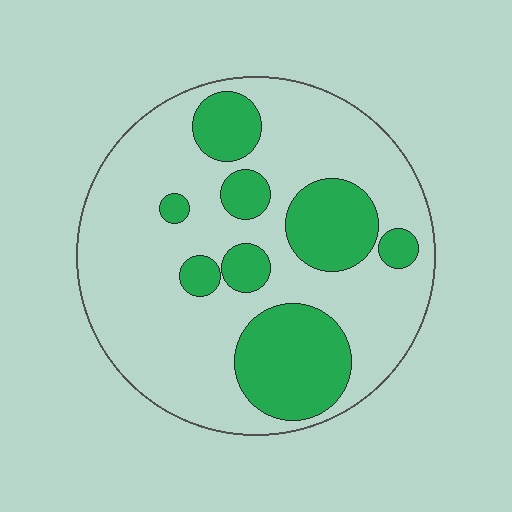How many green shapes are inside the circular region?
8.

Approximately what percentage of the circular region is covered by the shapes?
Approximately 30%.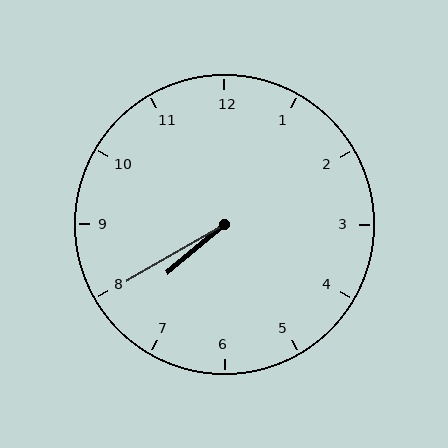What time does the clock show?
7:40.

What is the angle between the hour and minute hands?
Approximately 10 degrees.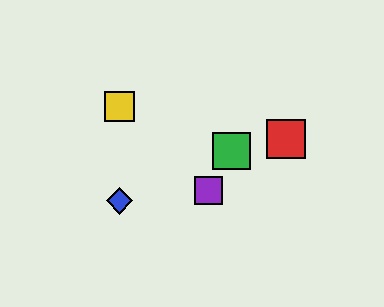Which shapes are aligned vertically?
The blue diamond, the yellow square are aligned vertically.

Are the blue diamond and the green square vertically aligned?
No, the blue diamond is at x≈120 and the green square is at x≈232.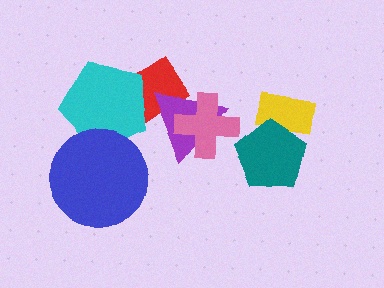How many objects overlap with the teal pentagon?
1 object overlaps with the teal pentagon.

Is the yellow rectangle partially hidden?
Yes, it is partially covered by another shape.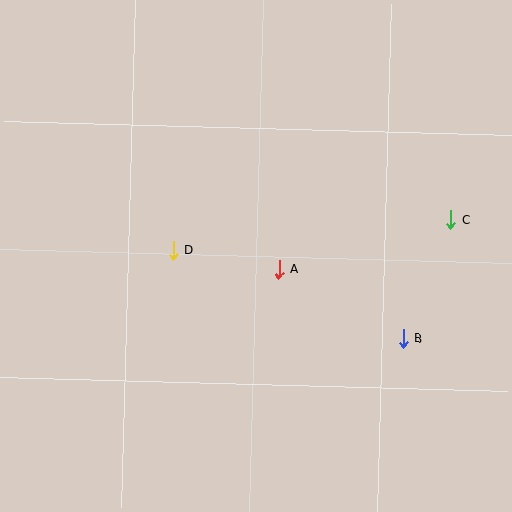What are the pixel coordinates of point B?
Point B is at (403, 338).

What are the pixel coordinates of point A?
Point A is at (279, 269).